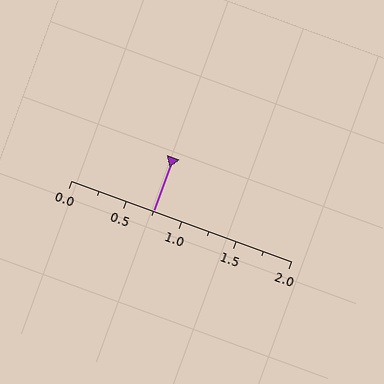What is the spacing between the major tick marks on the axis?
The major ticks are spaced 0.5 apart.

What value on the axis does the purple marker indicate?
The marker indicates approximately 0.75.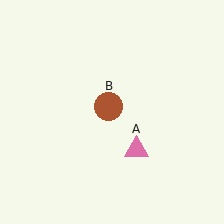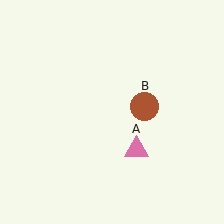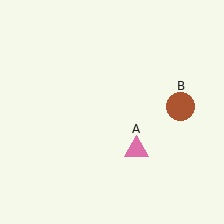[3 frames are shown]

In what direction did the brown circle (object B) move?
The brown circle (object B) moved right.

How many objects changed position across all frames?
1 object changed position: brown circle (object B).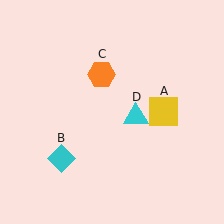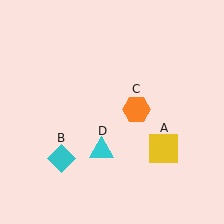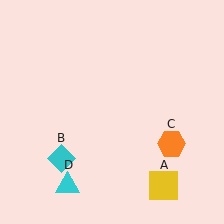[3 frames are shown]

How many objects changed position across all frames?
3 objects changed position: yellow square (object A), orange hexagon (object C), cyan triangle (object D).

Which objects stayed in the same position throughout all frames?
Cyan diamond (object B) remained stationary.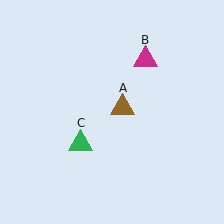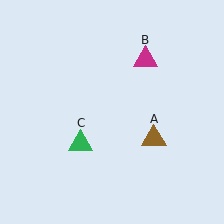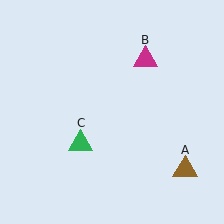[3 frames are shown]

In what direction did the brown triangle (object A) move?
The brown triangle (object A) moved down and to the right.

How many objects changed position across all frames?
1 object changed position: brown triangle (object A).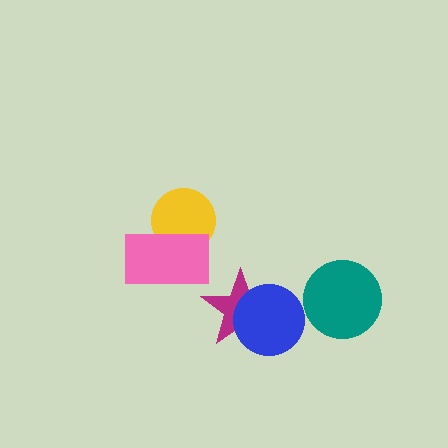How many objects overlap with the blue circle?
1 object overlaps with the blue circle.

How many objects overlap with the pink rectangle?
1 object overlaps with the pink rectangle.